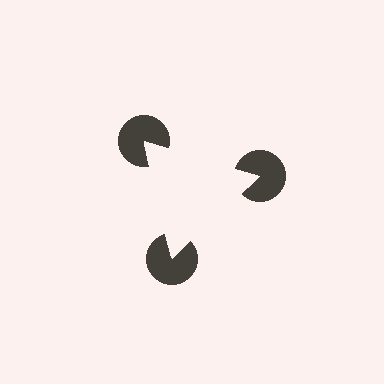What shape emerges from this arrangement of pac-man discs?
An illusory triangle — its edges are inferred from the aligned wedge cuts in the pac-man discs, not physically drawn.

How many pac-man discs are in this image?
There are 3 — one at each vertex of the illusory triangle.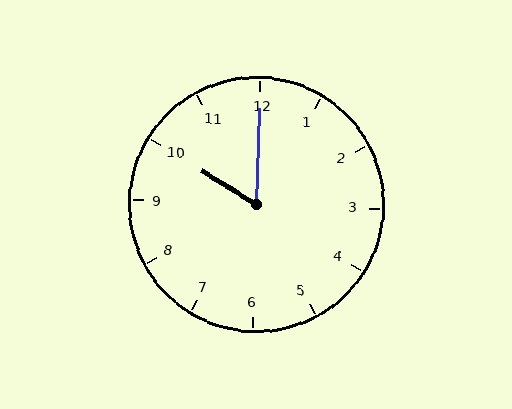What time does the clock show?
10:00.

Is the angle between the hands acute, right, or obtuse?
It is acute.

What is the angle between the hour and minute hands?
Approximately 60 degrees.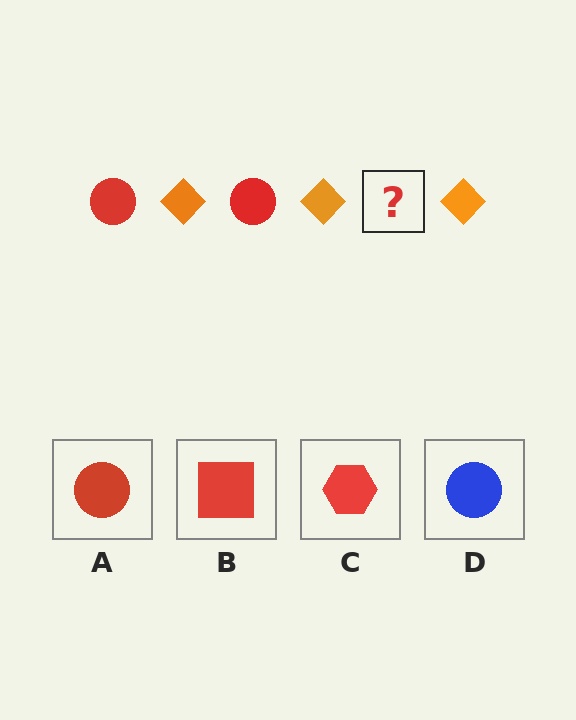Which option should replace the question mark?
Option A.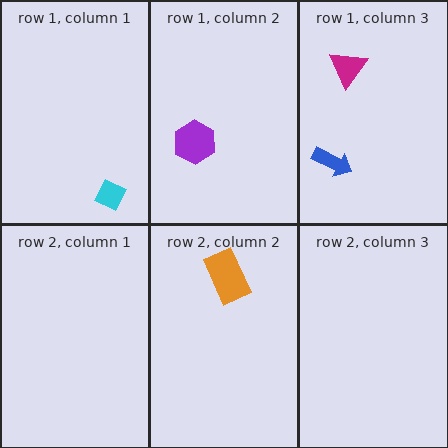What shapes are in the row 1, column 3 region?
The magenta triangle, the blue arrow.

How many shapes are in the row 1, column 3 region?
2.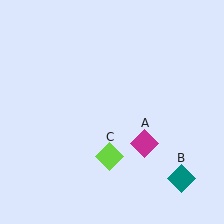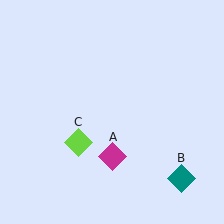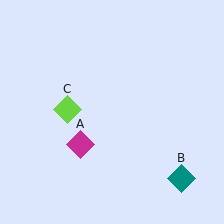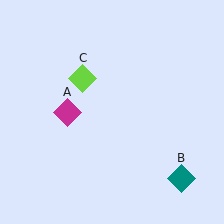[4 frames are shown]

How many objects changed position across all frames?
2 objects changed position: magenta diamond (object A), lime diamond (object C).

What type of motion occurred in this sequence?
The magenta diamond (object A), lime diamond (object C) rotated clockwise around the center of the scene.